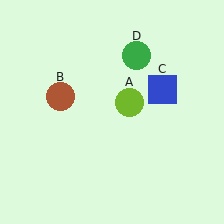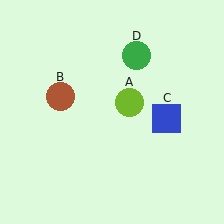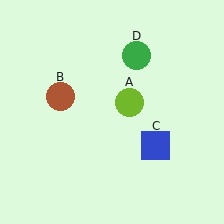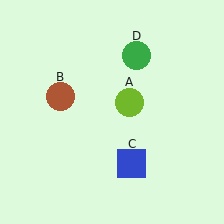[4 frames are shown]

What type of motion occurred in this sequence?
The blue square (object C) rotated clockwise around the center of the scene.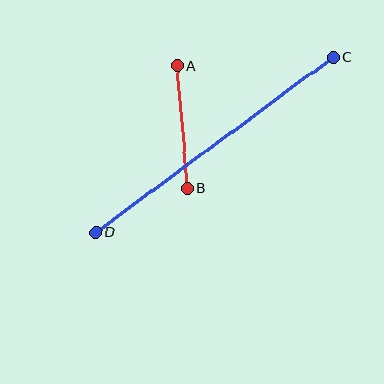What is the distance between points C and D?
The distance is approximately 295 pixels.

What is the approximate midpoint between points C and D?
The midpoint is at approximately (214, 144) pixels.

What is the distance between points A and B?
The distance is approximately 123 pixels.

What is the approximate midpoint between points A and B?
The midpoint is at approximately (182, 127) pixels.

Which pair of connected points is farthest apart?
Points C and D are farthest apart.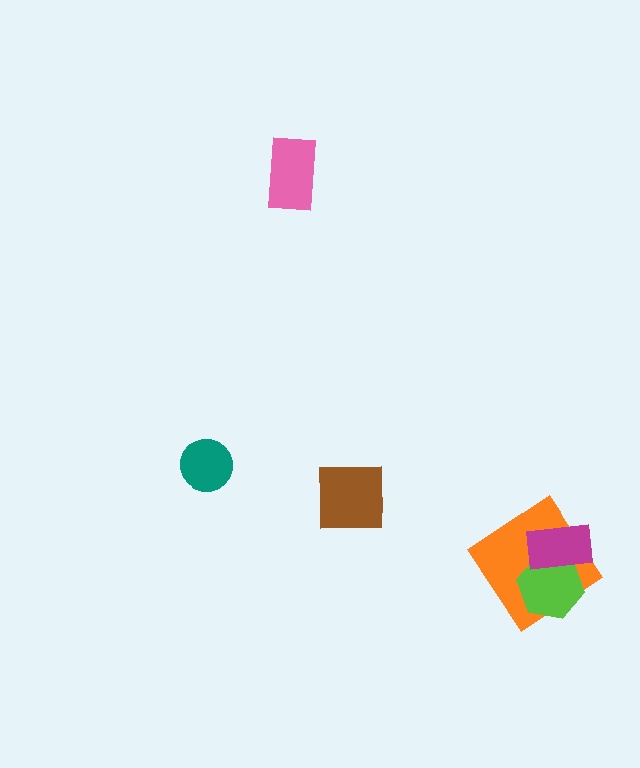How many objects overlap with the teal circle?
0 objects overlap with the teal circle.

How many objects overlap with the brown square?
0 objects overlap with the brown square.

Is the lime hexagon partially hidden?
Yes, it is partially covered by another shape.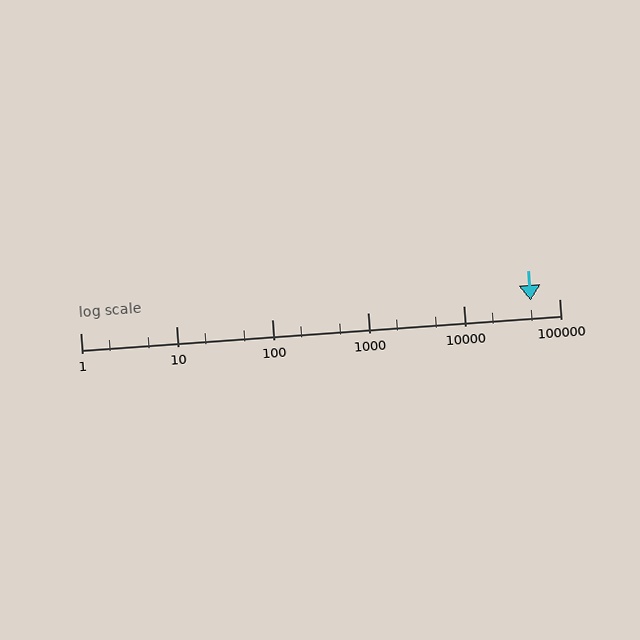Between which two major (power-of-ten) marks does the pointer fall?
The pointer is between 10000 and 100000.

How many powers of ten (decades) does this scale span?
The scale spans 5 decades, from 1 to 100000.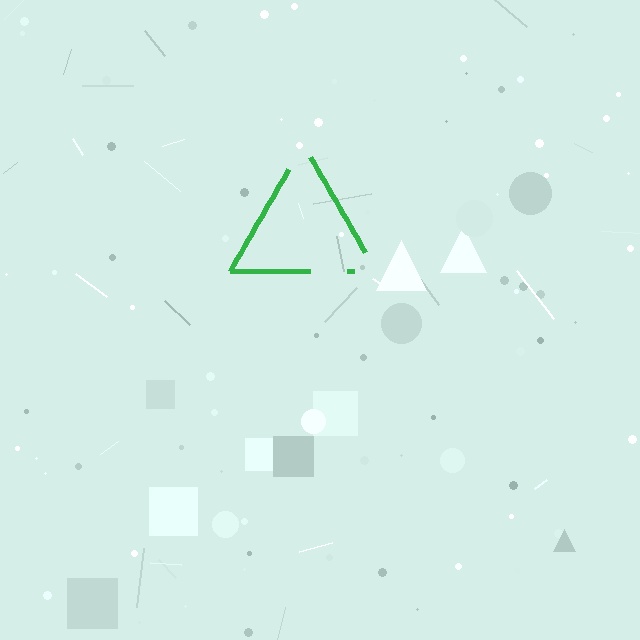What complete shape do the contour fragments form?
The contour fragments form a triangle.